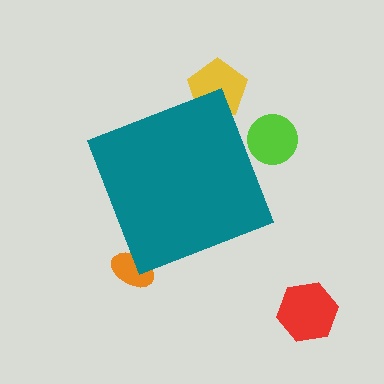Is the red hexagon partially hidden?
No, the red hexagon is fully visible.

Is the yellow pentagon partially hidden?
Yes, the yellow pentagon is partially hidden behind the teal diamond.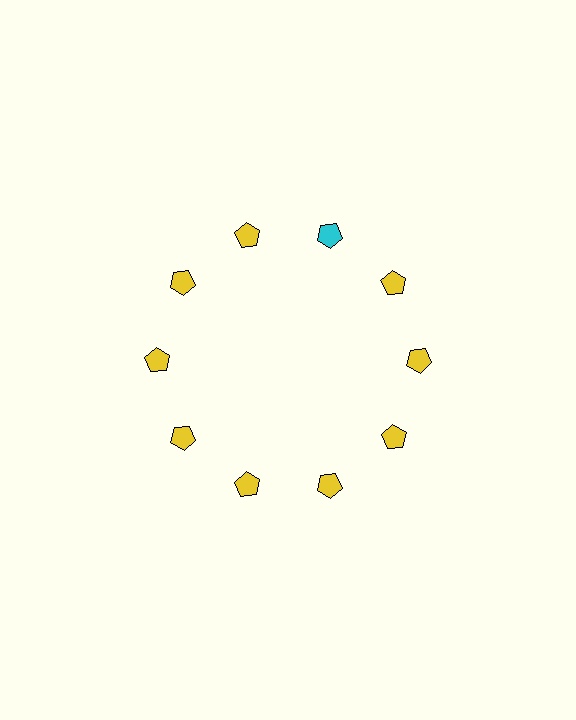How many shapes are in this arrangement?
There are 10 shapes arranged in a ring pattern.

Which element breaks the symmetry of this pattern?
The cyan pentagon at roughly the 1 o'clock position breaks the symmetry. All other shapes are yellow pentagons.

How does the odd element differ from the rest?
It has a different color: cyan instead of yellow.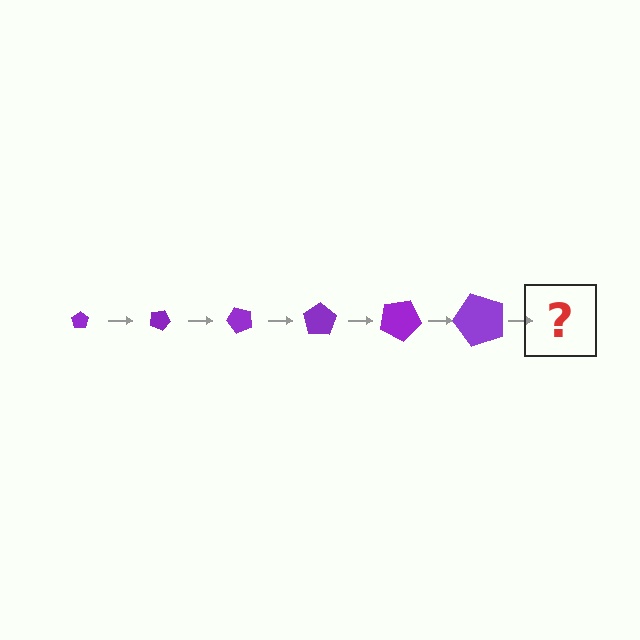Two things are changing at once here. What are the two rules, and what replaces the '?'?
The two rules are that the pentagon grows larger each step and it rotates 25 degrees each step. The '?' should be a pentagon, larger than the previous one and rotated 150 degrees from the start.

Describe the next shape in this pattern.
It should be a pentagon, larger than the previous one and rotated 150 degrees from the start.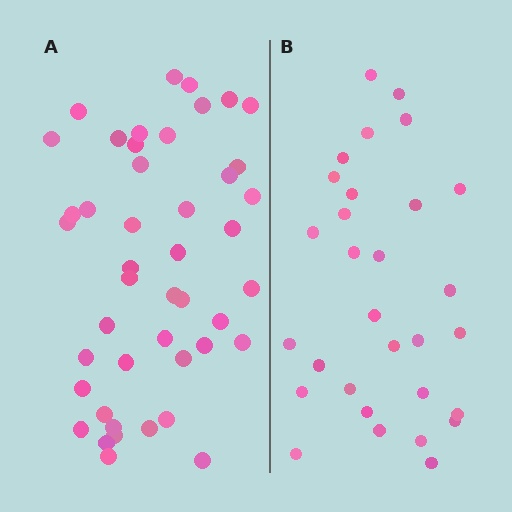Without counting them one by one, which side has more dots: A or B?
Region A (the left region) has more dots.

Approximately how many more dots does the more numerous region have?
Region A has approximately 15 more dots than region B.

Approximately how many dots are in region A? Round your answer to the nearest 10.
About 40 dots. (The exact count is 45, which rounds to 40.)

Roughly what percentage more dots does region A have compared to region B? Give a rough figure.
About 50% more.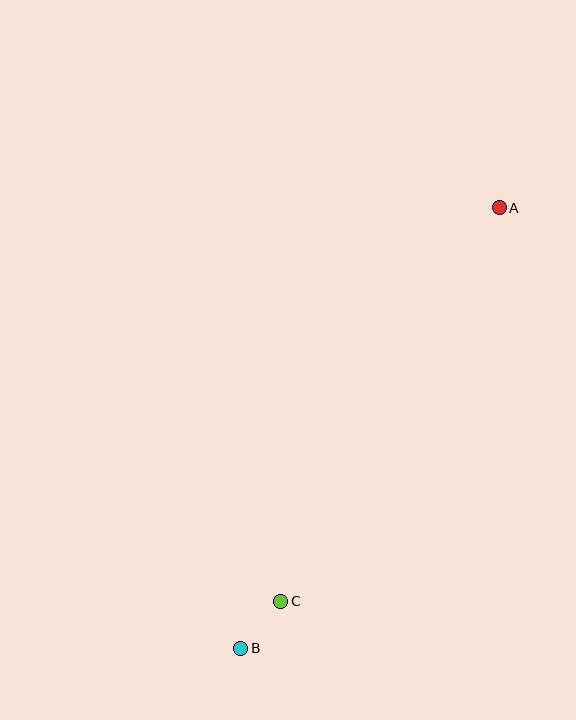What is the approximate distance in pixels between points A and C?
The distance between A and C is approximately 450 pixels.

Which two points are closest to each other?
Points B and C are closest to each other.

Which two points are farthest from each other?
Points A and B are farthest from each other.